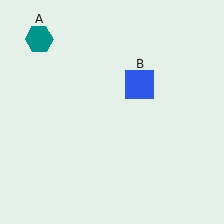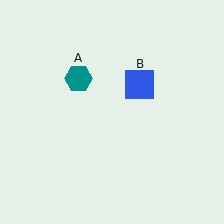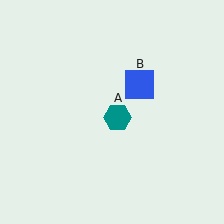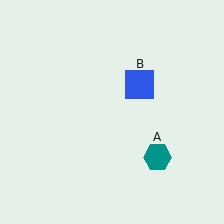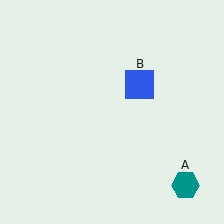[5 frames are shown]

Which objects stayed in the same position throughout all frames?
Blue square (object B) remained stationary.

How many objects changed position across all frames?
1 object changed position: teal hexagon (object A).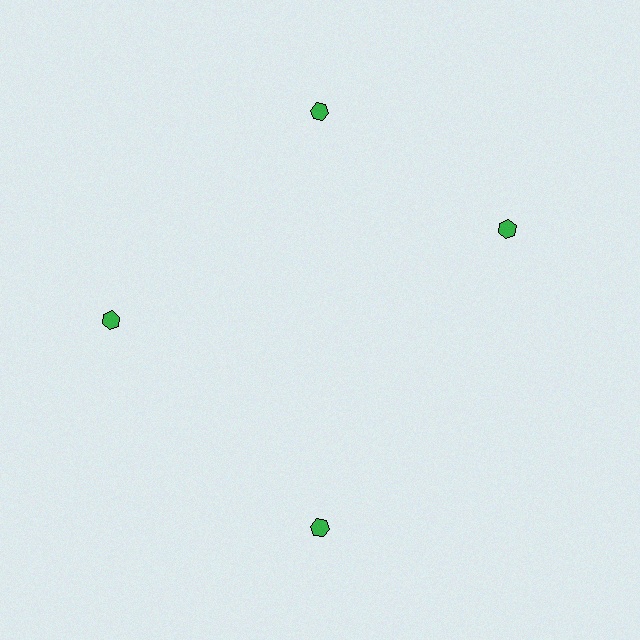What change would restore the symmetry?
The symmetry would be restored by rotating it back into even spacing with its neighbors so that all 4 hexagons sit at equal angles and equal distance from the center.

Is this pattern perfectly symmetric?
No. The 4 green hexagons are arranged in a ring, but one element near the 3 o'clock position is rotated out of alignment along the ring, breaking the 4-fold rotational symmetry.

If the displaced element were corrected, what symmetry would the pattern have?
It would have 4-fold rotational symmetry — the pattern would map onto itself every 90 degrees.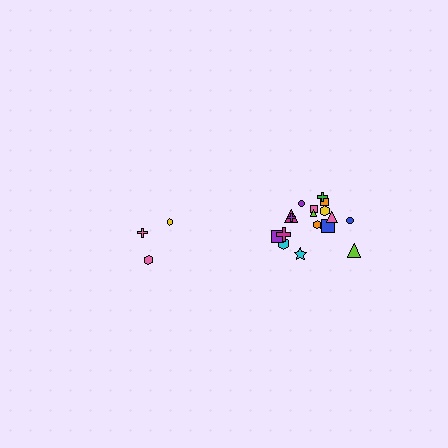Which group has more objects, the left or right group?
The right group.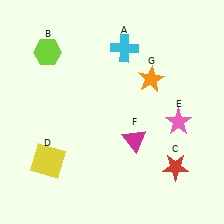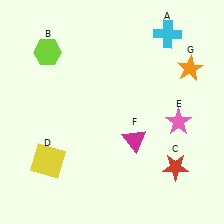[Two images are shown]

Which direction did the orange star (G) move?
The orange star (G) moved right.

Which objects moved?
The objects that moved are: the cyan cross (A), the orange star (G).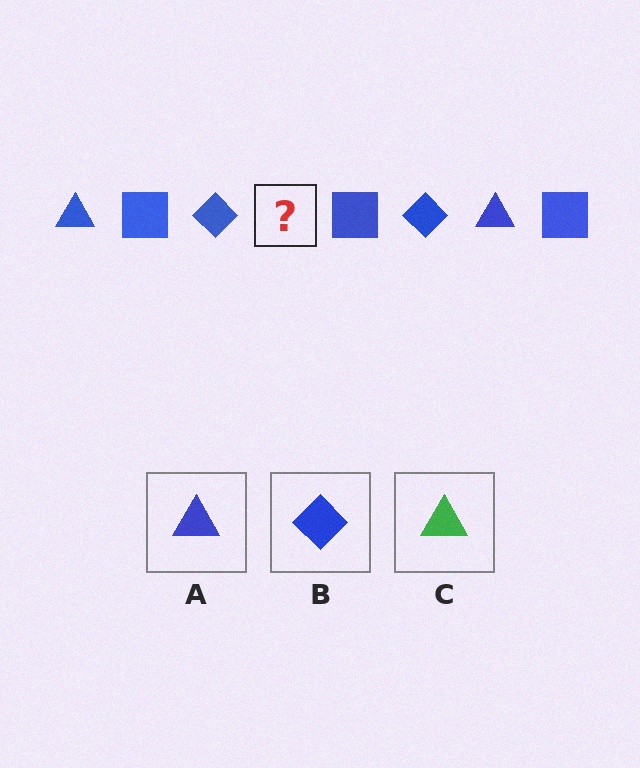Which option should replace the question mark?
Option A.